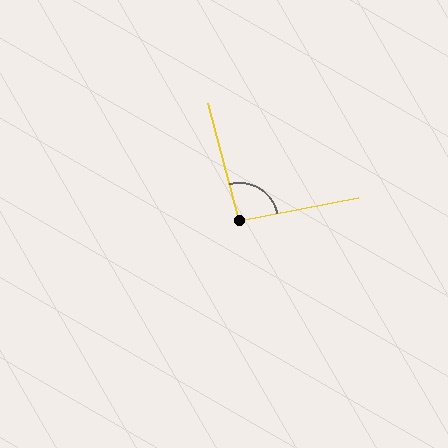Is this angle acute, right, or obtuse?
It is approximately a right angle.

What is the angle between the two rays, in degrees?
Approximately 93 degrees.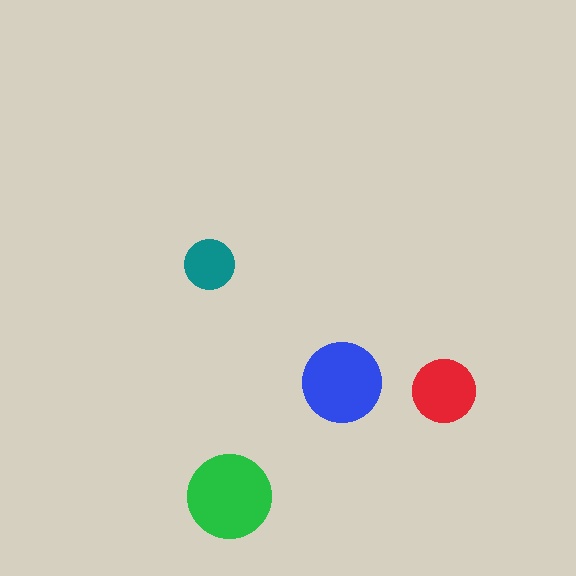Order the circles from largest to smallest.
the green one, the blue one, the red one, the teal one.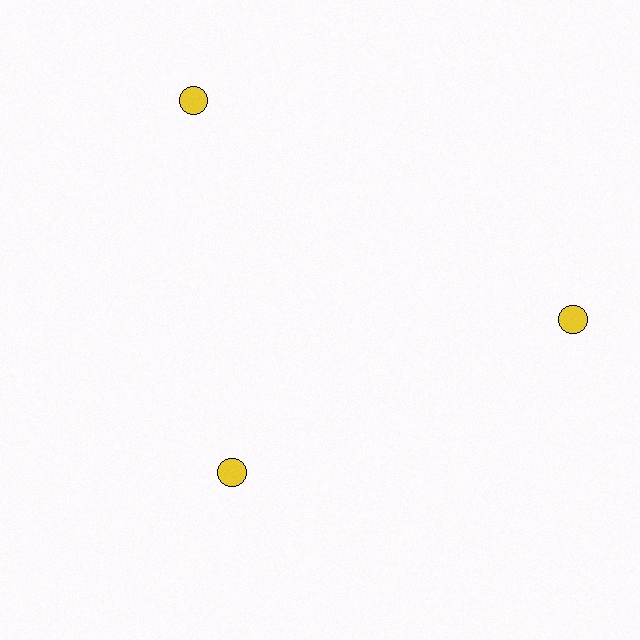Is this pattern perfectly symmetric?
No. The 3 yellow circles are arranged in a ring, but one element near the 7 o'clock position is pulled inward toward the center, breaking the 3-fold rotational symmetry.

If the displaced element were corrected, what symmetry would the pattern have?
It would have 3-fold rotational symmetry — the pattern would map onto itself every 120 degrees.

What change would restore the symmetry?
The symmetry would be restored by moving it outward, back onto the ring so that all 3 circles sit at equal angles and equal distance from the center.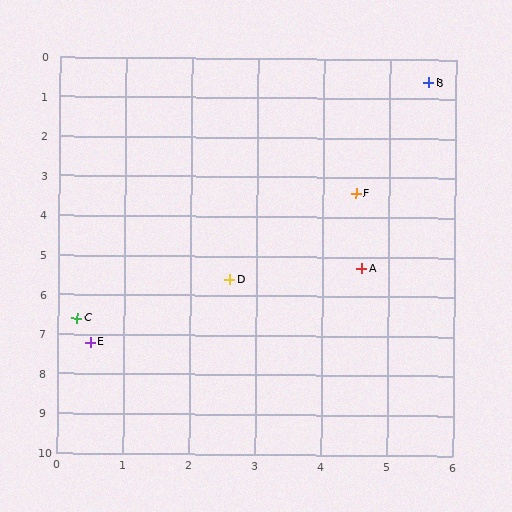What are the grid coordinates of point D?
Point D is at approximately (2.6, 5.6).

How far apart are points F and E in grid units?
Points F and E are about 5.5 grid units apart.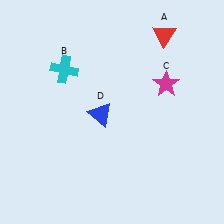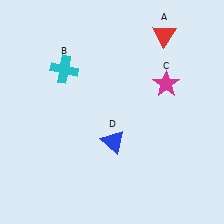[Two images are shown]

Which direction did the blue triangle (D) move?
The blue triangle (D) moved down.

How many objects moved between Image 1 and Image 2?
1 object moved between the two images.